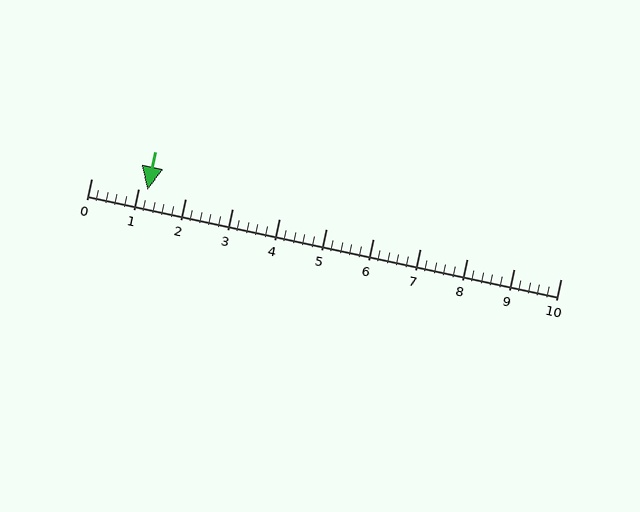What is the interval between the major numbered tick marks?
The major tick marks are spaced 1 units apart.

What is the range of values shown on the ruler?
The ruler shows values from 0 to 10.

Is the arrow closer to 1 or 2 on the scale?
The arrow is closer to 1.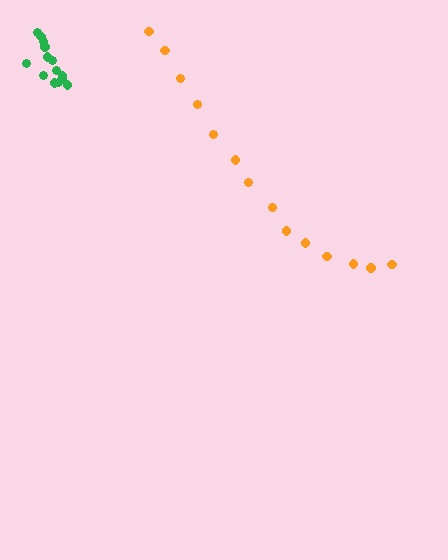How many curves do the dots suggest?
There are 2 distinct paths.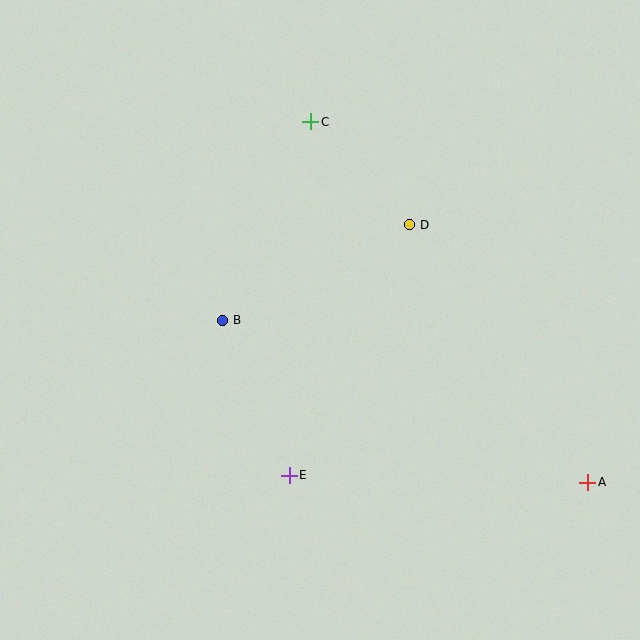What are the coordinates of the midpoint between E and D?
The midpoint between E and D is at (350, 350).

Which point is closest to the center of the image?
Point B at (223, 321) is closest to the center.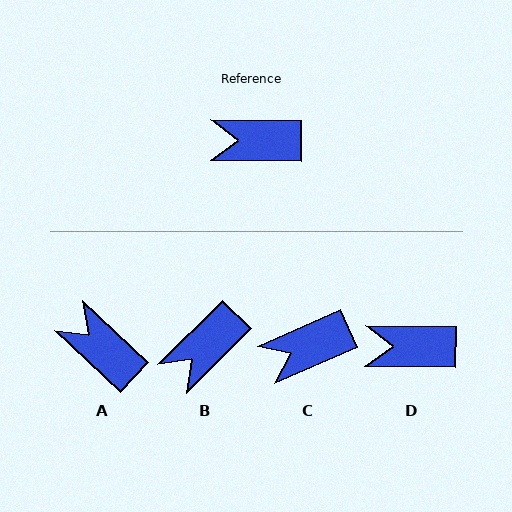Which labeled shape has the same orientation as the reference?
D.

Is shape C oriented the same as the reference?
No, it is off by about 24 degrees.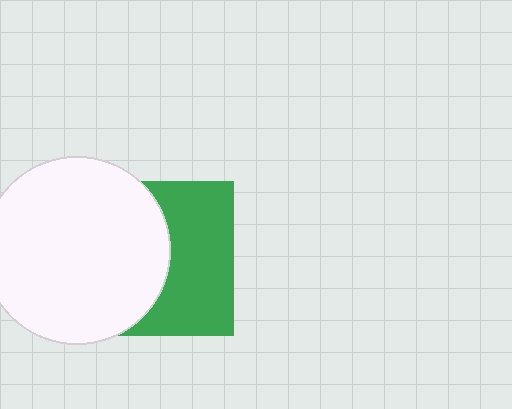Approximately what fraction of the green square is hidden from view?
Roughly 51% of the green square is hidden behind the white circle.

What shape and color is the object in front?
The object in front is a white circle.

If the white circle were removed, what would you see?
You would see the complete green square.